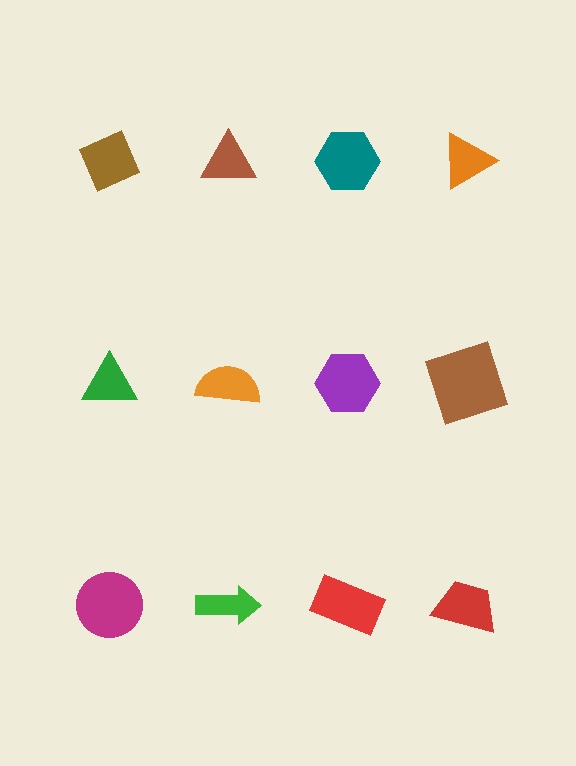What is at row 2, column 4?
A brown square.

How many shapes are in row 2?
4 shapes.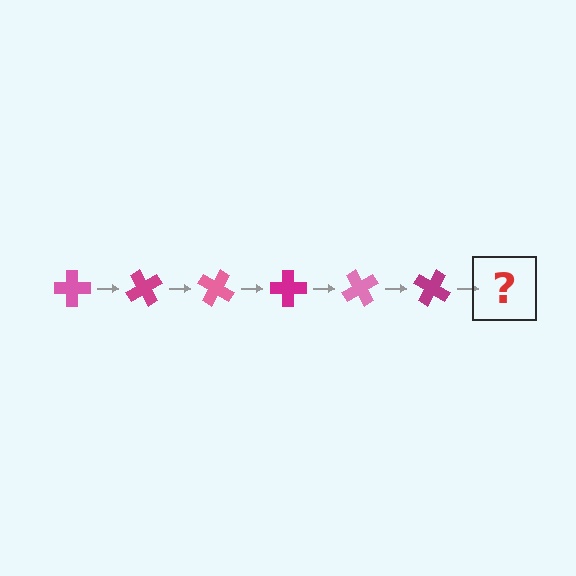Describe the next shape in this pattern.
It should be a pink cross, rotated 360 degrees from the start.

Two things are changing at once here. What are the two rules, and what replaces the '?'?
The two rules are that it rotates 60 degrees each step and the color cycles through pink and magenta. The '?' should be a pink cross, rotated 360 degrees from the start.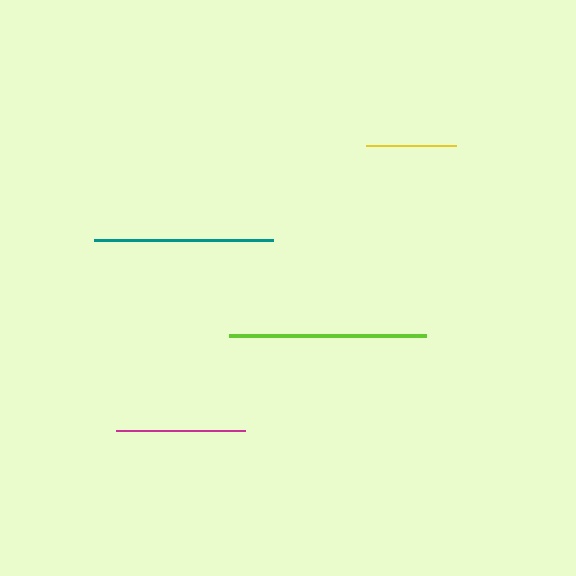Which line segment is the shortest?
The yellow line is the shortest at approximately 90 pixels.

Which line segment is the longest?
The lime line is the longest at approximately 197 pixels.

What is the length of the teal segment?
The teal segment is approximately 179 pixels long.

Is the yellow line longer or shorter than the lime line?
The lime line is longer than the yellow line.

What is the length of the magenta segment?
The magenta segment is approximately 129 pixels long.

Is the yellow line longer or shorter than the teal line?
The teal line is longer than the yellow line.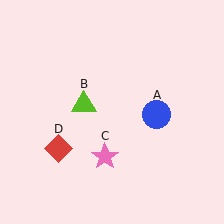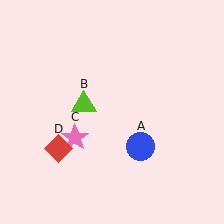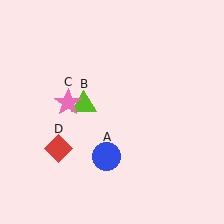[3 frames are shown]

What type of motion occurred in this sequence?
The blue circle (object A), pink star (object C) rotated clockwise around the center of the scene.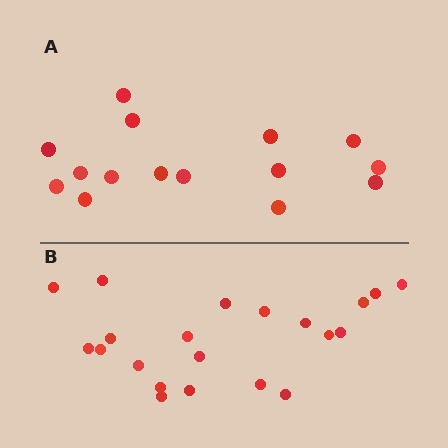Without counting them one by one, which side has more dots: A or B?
Region B (the bottom region) has more dots.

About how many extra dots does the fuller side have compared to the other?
Region B has about 6 more dots than region A.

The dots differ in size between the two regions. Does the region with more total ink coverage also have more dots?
No. Region A has more total ink coverage because its dots are larger, but region B actually contains more individual dots. Total area can be misleading — the number of items is what matters here.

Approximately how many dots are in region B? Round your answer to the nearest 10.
About 20 dots. (The exact count is 21, which rounds to 20.)